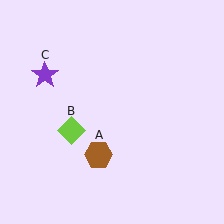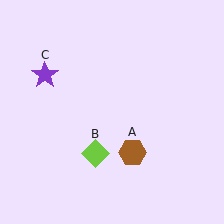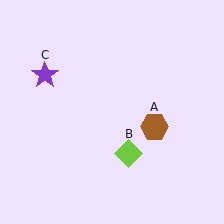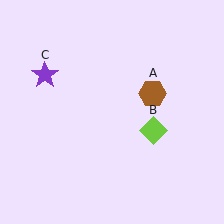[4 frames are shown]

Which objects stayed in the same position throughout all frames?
Purple star (object C) remained stationary.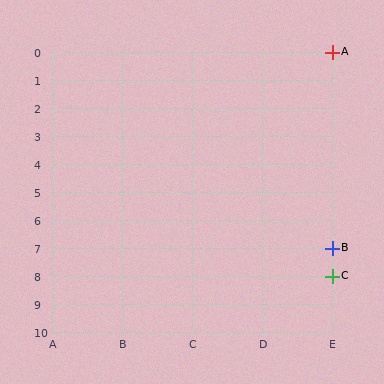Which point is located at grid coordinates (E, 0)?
Point A is at (E, 0).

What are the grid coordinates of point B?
Point B is at grid coordinates (E, 7).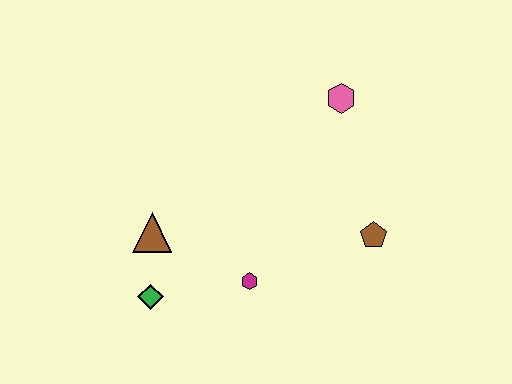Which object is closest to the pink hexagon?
The brown pentagon is closest to the pink hexagon.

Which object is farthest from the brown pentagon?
The green diamond is farthest from the brown pentagon.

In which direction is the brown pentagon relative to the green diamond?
The brown pentagon is to the right of the green diamond.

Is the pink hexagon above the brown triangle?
Yes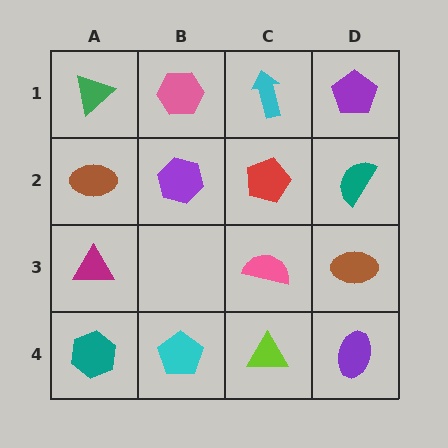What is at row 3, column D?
A brown ellipse.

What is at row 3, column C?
A pink semicircle.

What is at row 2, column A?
A brown ellipse.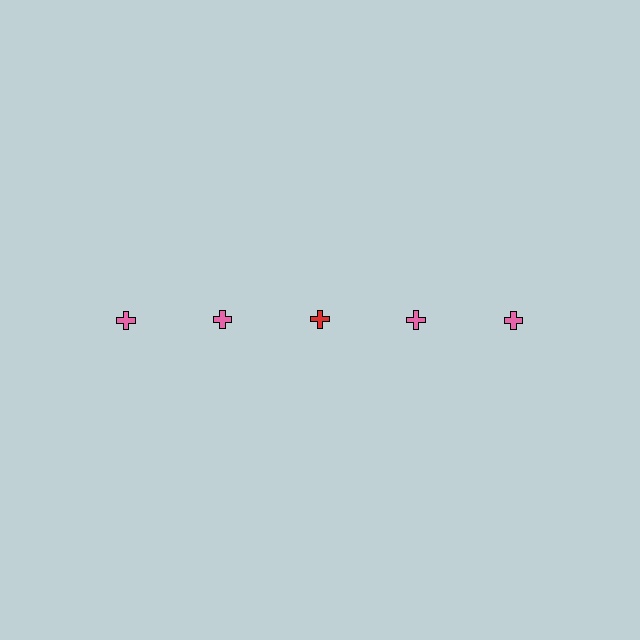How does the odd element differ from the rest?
It has a different color: red instead of pink.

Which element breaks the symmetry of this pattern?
The red cross in the top row, center column breaks the symmetry. All other shapes are pink crosses.